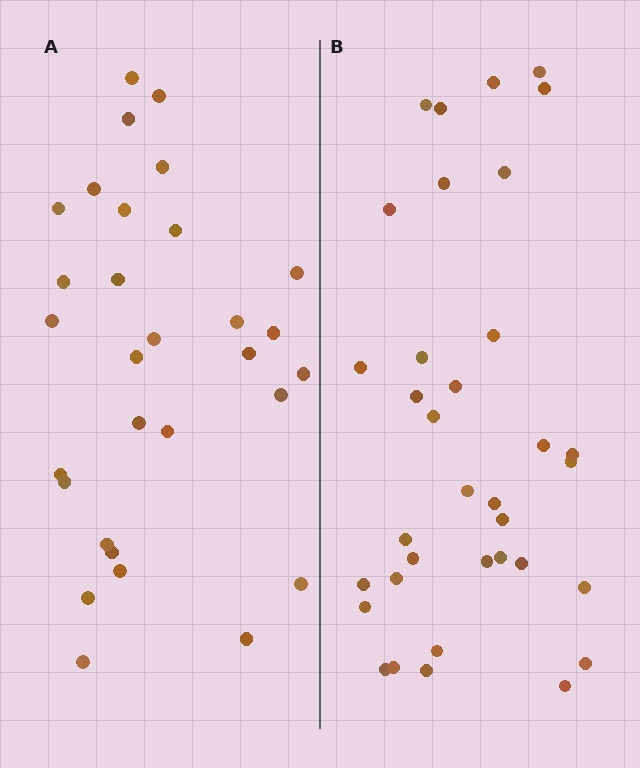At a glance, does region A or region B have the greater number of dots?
Region B (the right region) has more dots.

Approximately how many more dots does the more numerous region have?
Region B has about 5 more dots than region A.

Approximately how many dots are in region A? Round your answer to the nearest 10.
About 30 dots.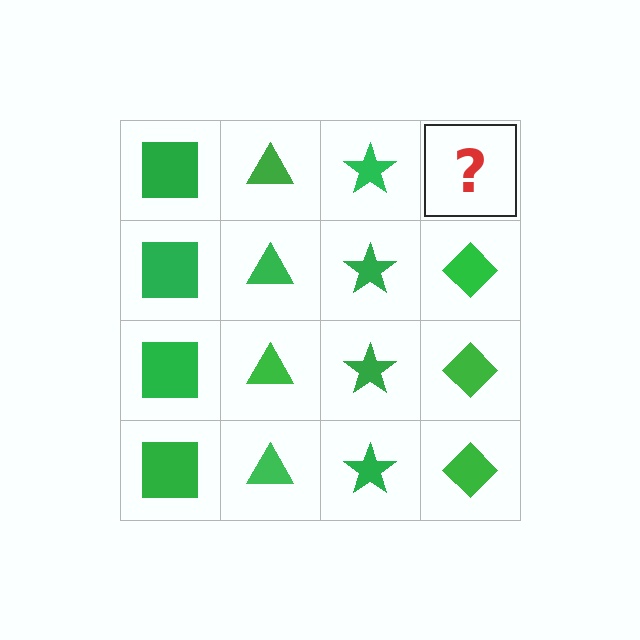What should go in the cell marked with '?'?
The missing cell should contain a green diamond.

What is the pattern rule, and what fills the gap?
The rule is that each column has a consistent shape. The gap should be filled with a green diamond.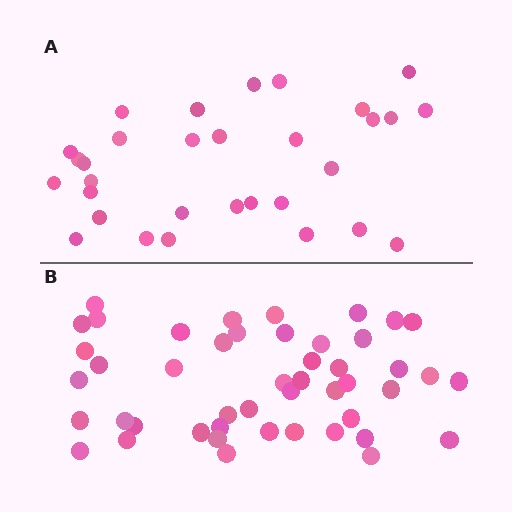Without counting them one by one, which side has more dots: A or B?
Region B (the bottom region) has more dots.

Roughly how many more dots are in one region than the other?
Region B has approximately 15 more dots than region A.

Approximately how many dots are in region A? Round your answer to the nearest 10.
About 30 dots. (The exact count is 31, which rounds to 30.)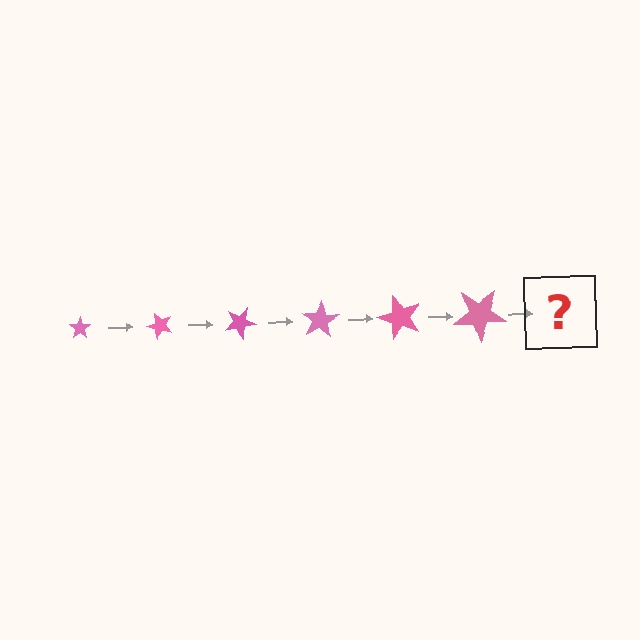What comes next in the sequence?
The next element should be a star, larger than the previous one and rotated 300 degrees from the start.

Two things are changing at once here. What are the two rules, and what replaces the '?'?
The two rules are that the star grows larger each step and it rotates 50 degrees each step. The '?' should be a star, larger than the previous one and rotated 300 degrees from the start.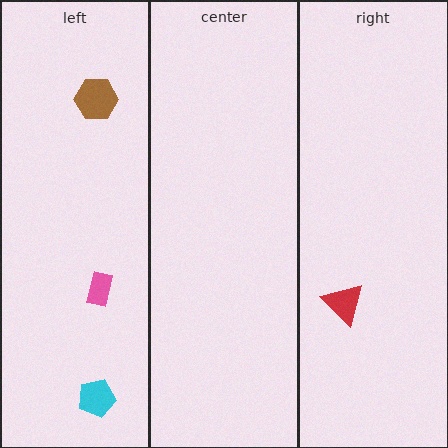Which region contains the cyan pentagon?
The left region.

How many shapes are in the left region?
3.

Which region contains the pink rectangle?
The left region.